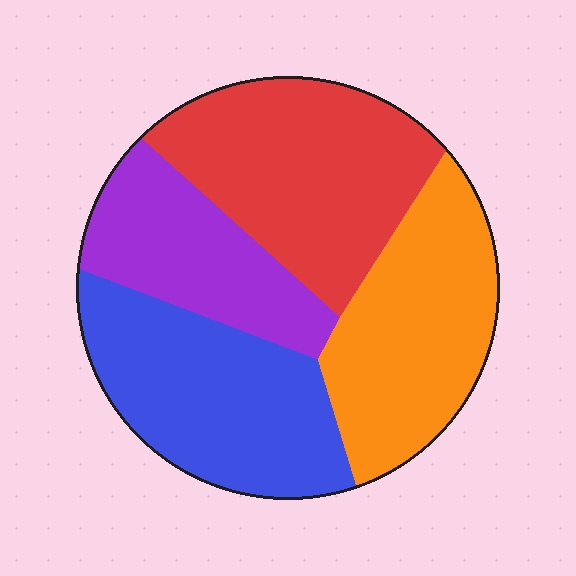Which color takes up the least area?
Purple, at roughly 20%.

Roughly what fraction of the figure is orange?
Orange takes up about one quarter (1/4) of the figure.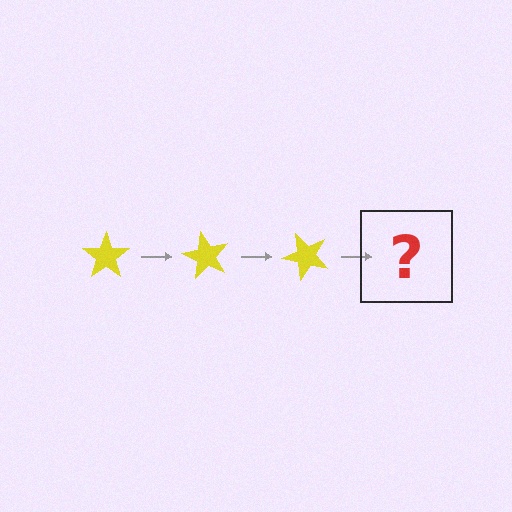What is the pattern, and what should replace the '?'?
The pattern is that the star rotates 60 degrees each step. The '?' should be a yellow star rotated 180 degrees.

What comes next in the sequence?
The next element should be a yellow star rotated 180 degrees.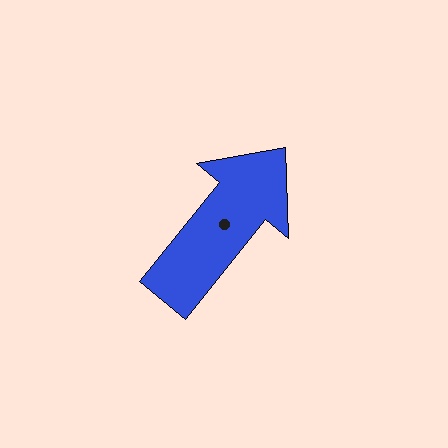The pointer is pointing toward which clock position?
Roughly 1 o'clock.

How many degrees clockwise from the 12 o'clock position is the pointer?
Approximately 39 degrees.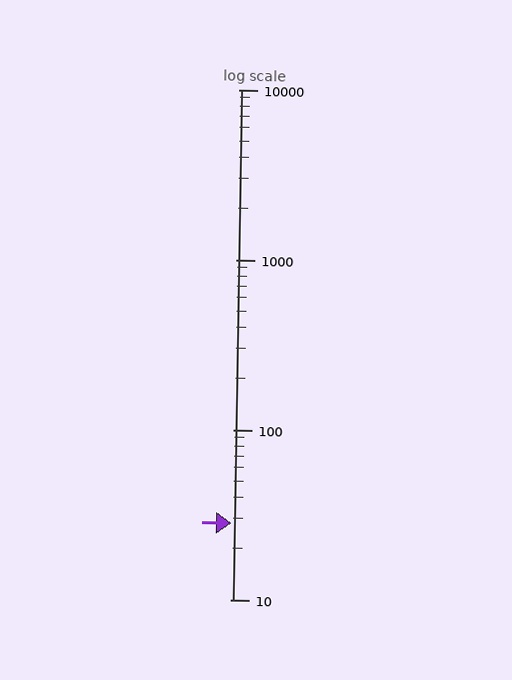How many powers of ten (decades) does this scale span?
The scale spans 3 decades, from 10 to 10000.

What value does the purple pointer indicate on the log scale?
The pointer indicates approximately 28.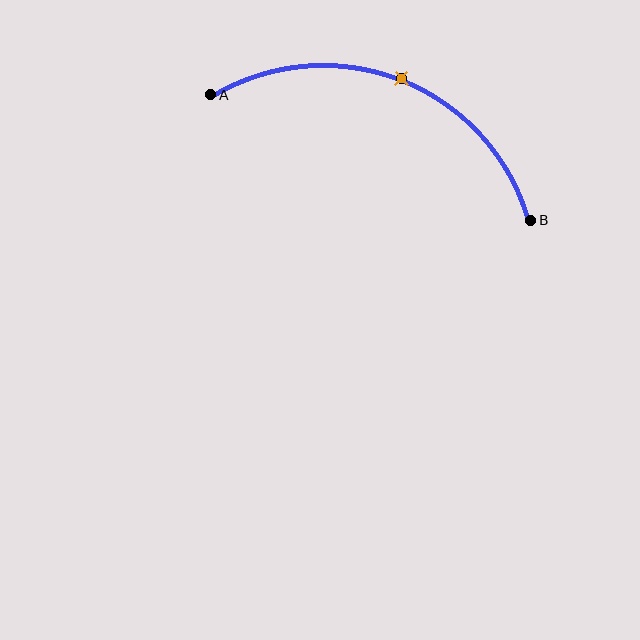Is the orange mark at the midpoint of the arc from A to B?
Yes. The orange mark lies on the arc at equal arc-length from both A and B — it is the arc midpoint.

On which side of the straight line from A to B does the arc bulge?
The arc bulges above the straight line connecting A and B.